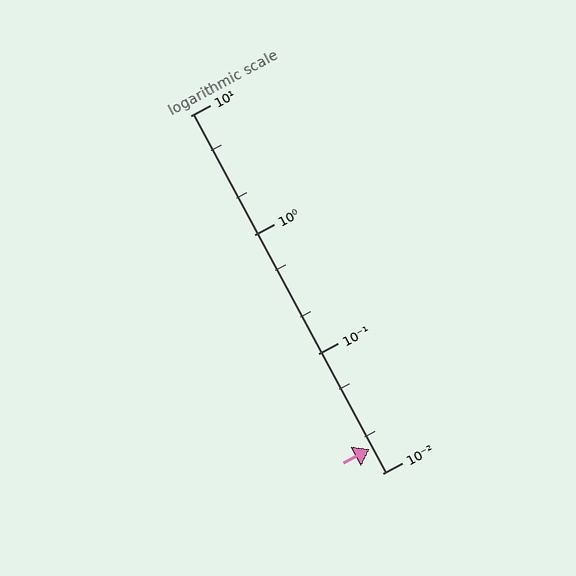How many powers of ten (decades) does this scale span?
The scale spans 3 decades, from 0.01 to 10.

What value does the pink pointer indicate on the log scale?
The pointer indicates approximately 0.016.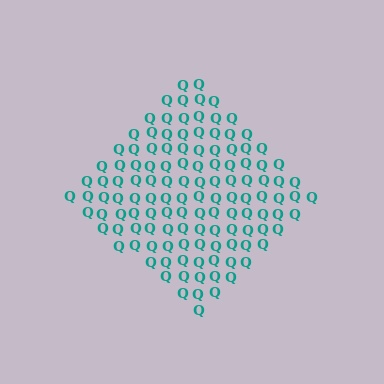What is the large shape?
The large shape is a diamond.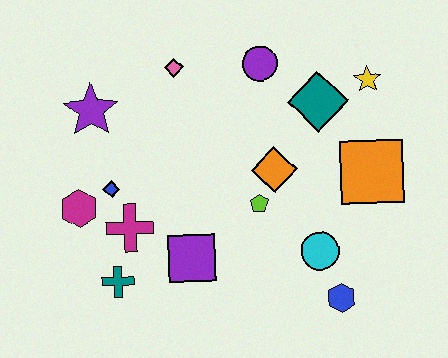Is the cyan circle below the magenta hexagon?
Yes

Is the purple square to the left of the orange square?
Yes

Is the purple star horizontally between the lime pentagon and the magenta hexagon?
Yes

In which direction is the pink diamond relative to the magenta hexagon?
The pink diamond is above the magenta hexagon.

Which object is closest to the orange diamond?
The lime pentagon is closest to the orange diamond.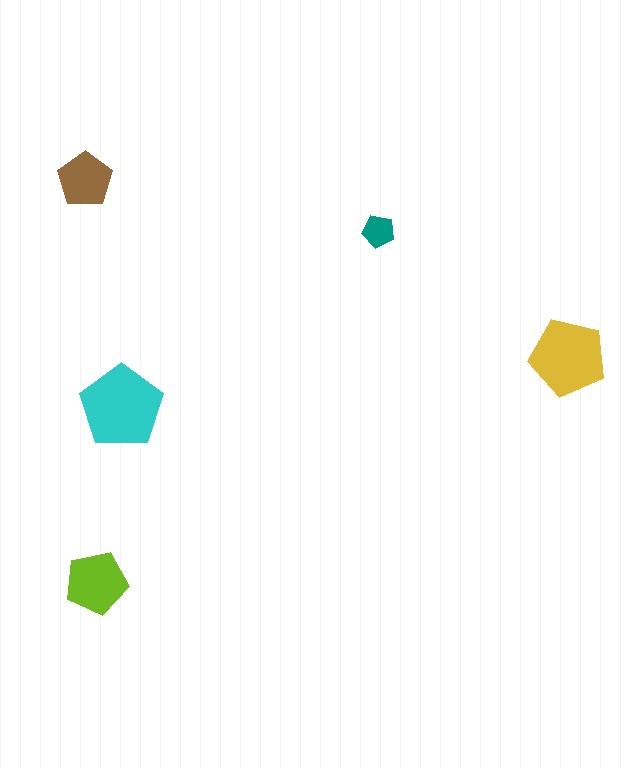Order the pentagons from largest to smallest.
the cyan one, the yellow one, the lime one, the brown one, the teal one.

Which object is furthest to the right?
The yellow pentagon is rightmost.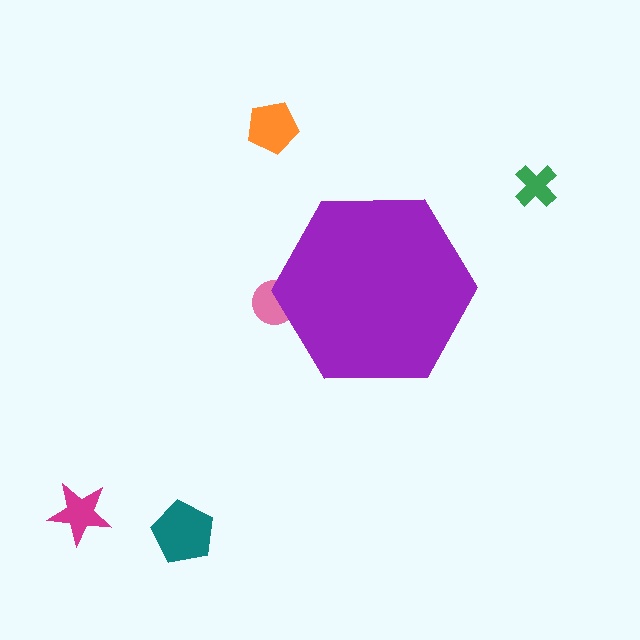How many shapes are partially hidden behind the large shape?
1 shape is partially hidden.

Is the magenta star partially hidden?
No, the magenta star is fully visible.